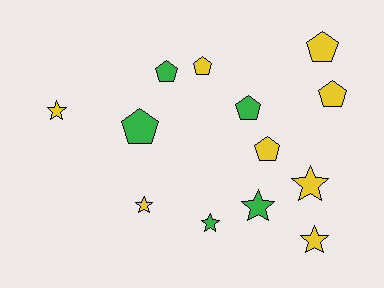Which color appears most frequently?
Yellow, with 8 objects.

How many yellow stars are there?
There are 4 yellow stars.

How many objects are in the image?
There are 13 objects.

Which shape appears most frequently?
Pentagon, with 7 objects.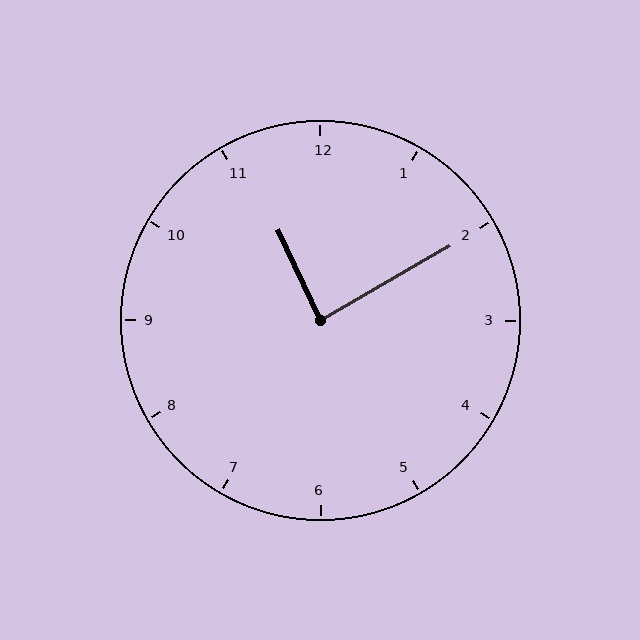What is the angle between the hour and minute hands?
Approximately 85 degrees.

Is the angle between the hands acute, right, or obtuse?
It is right.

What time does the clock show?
11:10.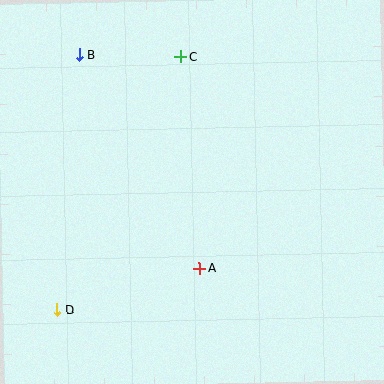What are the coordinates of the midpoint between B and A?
The midpoint between B and A is at (139, 162).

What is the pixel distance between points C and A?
The distance between C and A is 212 pixels.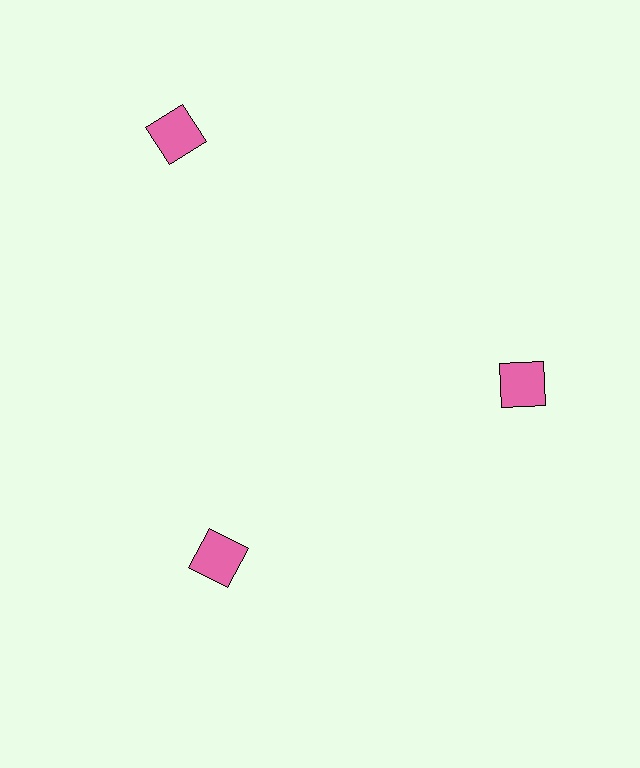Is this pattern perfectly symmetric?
No. The 3 pink squares are arranged in a ring, but one element near the 11 o'clock position is pushed outward from the center, breaking the 3-fold rotational symmetry.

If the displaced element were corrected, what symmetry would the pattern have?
It would have 3-fold rotational symmetry — the pattern would map onto itself every 120 degrees.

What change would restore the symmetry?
The symmetry would be restored by moving it inward, back onto the ring so that all 3 squares sit at equal angles and equal distance from the center.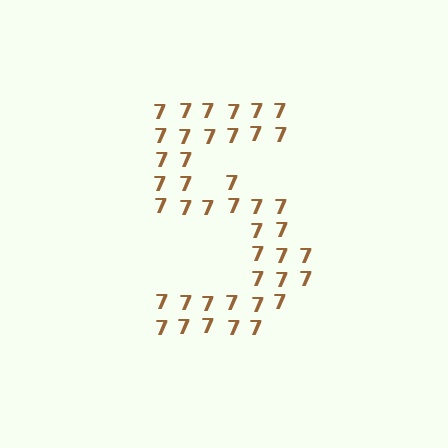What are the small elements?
The small elements are digit 7's.